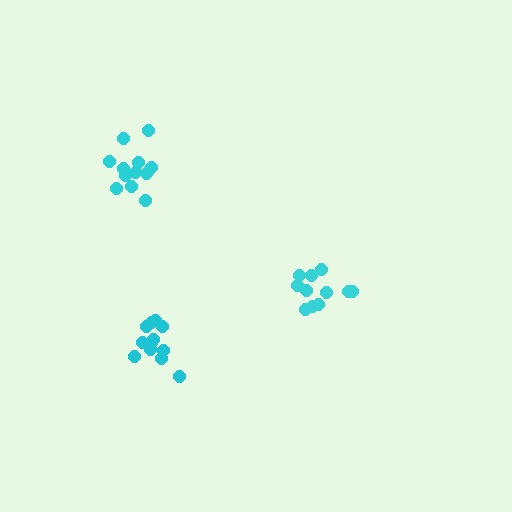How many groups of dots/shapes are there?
There are 3 groups.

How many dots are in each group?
Group 1: 11 dots, Group 2: 12 dots, Group 3: 12 dots (35 total).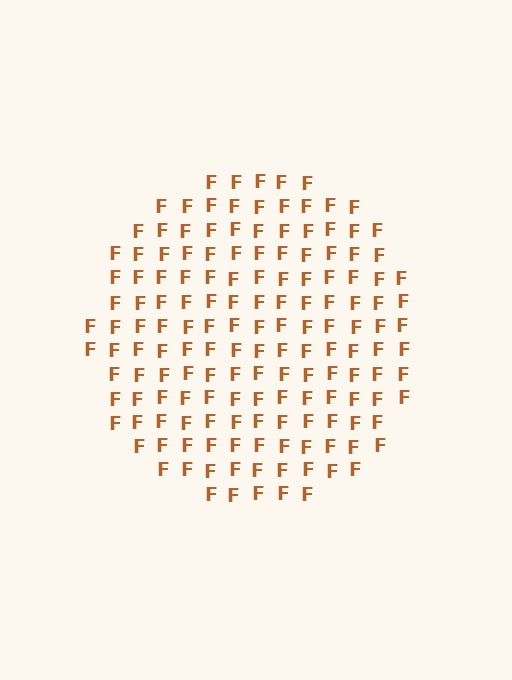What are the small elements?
The small elements are letter F's.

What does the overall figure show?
The overall figure shows a circle.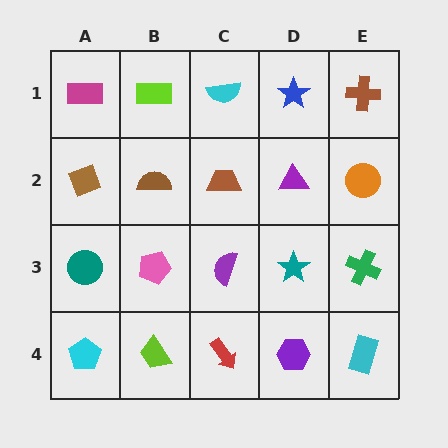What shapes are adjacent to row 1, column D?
A purple triangle (row 2, column D), a cyan semicircle (row 1, column C), a brown cross (row 1, column E).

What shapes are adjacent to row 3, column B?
A brown semicircle (row 2, column B), a lime trapezoid (row 4, column B), a teal circle (row 3, column A), a purple semicircle (row 3, column C).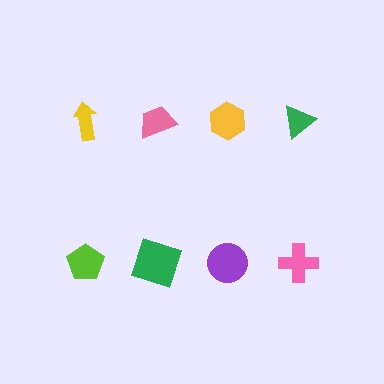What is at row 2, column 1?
A lime pentagon.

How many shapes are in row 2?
4 shapes.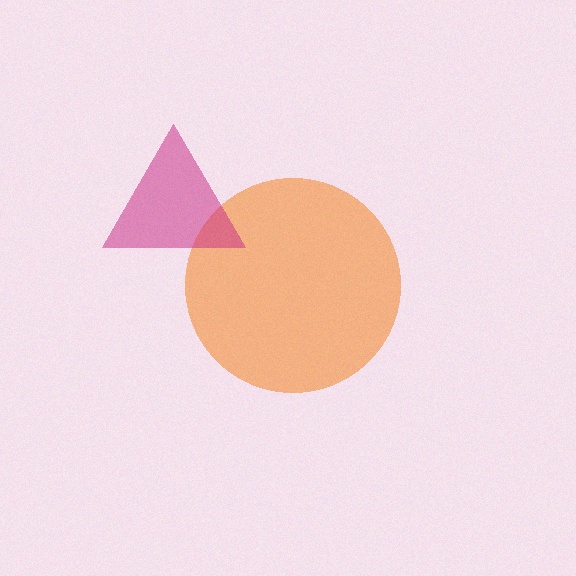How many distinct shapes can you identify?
There are 2 distinct shapes: an orange circle, a magenta triangle.